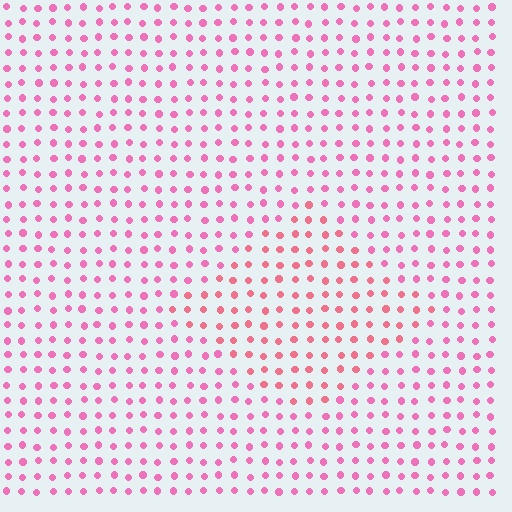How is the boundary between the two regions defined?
The boundary is defined purely by a slight shift in hue (about 22 degrees). Spacing, size, and orientation are identical on both sides.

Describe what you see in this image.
The image is filled with small pink elements in a uniform arrangement. A diamond-shaped region is visible where the elements are tinted to a slightly different hue, forming a subtle color boundary.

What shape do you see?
I see a diamond.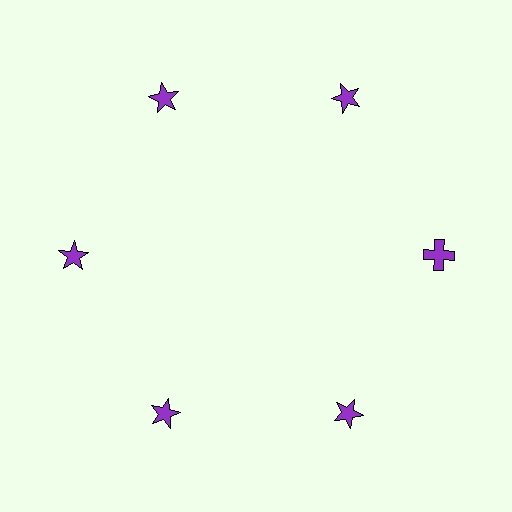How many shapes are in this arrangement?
There are 6 shapes arranged in a ring pattern.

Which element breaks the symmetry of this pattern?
The purple cross at roughly the 3 o'clock position breaks the symmetry. All other shapes are purple stars.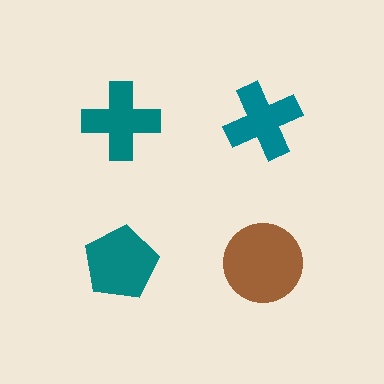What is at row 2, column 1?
A teal pentagon.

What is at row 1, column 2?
A teal cross.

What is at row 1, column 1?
A teal cross.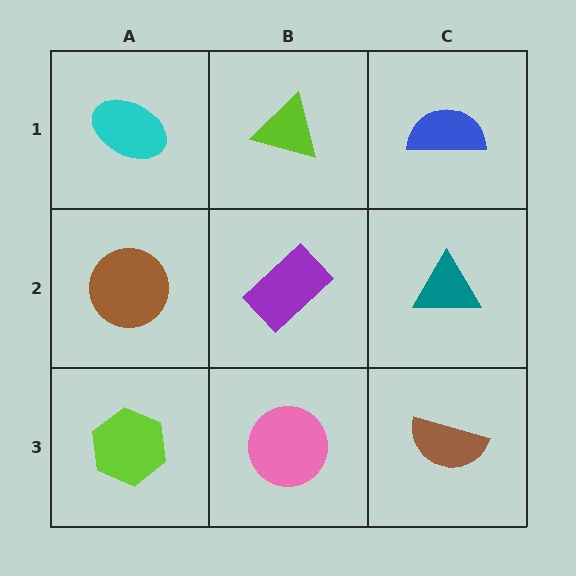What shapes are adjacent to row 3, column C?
A teal triangle (row 2, column C), a pink circle (row 3, column B).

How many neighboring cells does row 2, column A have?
3.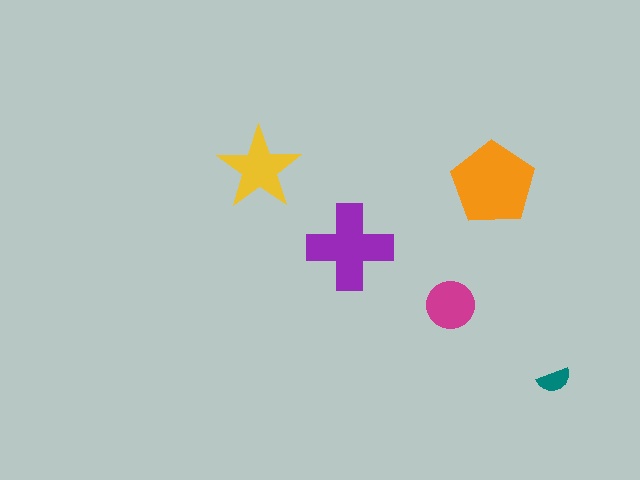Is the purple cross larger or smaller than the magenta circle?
Larger.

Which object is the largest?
The orange pentagon.